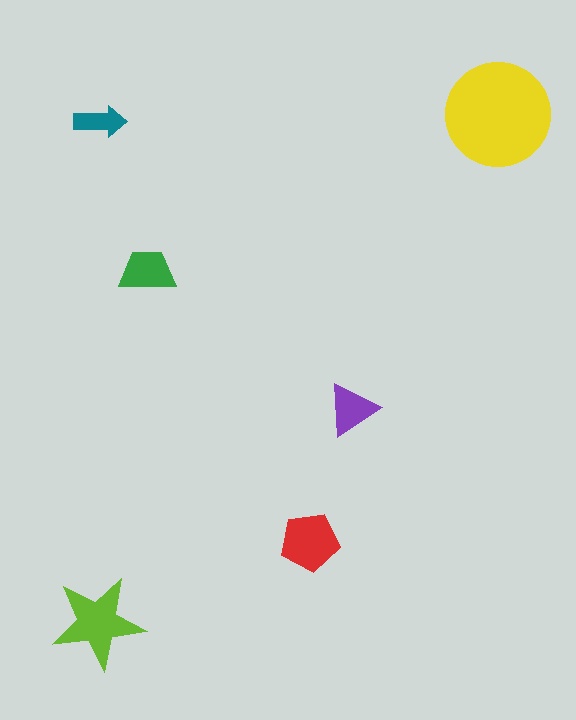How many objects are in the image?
There are 6 objects in the image.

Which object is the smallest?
The teal arrow.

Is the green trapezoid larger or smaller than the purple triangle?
Larger.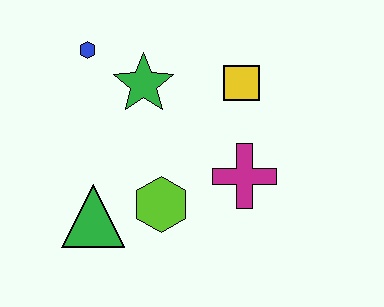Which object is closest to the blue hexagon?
The green star is closest to the blue hexagon.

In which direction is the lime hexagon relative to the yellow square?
The lime hexagon is below the yellow square.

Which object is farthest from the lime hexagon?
The blue hexagon is farthest from the lime hexagon.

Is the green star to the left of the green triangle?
No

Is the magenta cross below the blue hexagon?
Yes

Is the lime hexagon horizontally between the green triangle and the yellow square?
Yes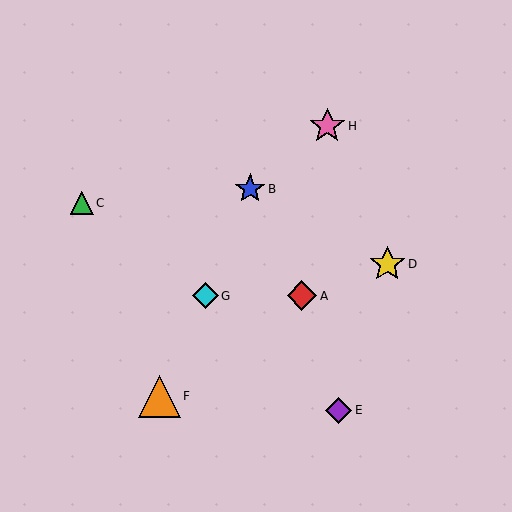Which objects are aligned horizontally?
Objects A, G are aligned horizontally.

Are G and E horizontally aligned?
No, G is at y≈296 and E is at y≈410.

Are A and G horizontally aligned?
Yes, both are at y≈296.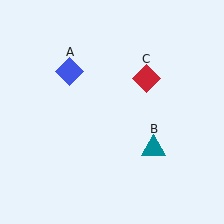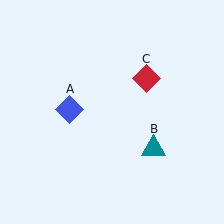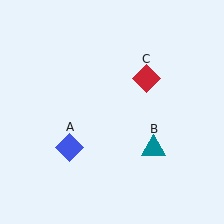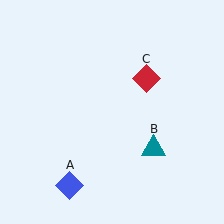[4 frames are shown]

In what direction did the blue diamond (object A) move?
The blue diamond (object A) moved down.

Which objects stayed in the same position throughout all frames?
Teal triangle (object B) and red diamond (object C) remained stationary.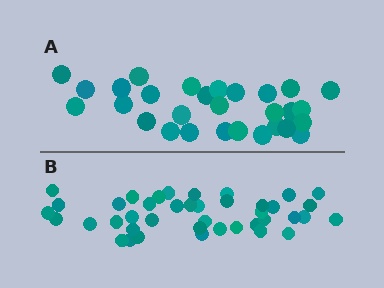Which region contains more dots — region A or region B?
Region B (the bottom region) has more dots.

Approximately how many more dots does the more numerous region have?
Region B has roughly 12 or so more dots than region A.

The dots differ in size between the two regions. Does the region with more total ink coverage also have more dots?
No. Region A has more total ink coverage because its dots are larger, but region B actually contains more individual dots. Total area can be misleading — the number of items is what matters here.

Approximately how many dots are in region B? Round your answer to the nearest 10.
About 40 dots. (The exact count is 41, which rounds to 40.)